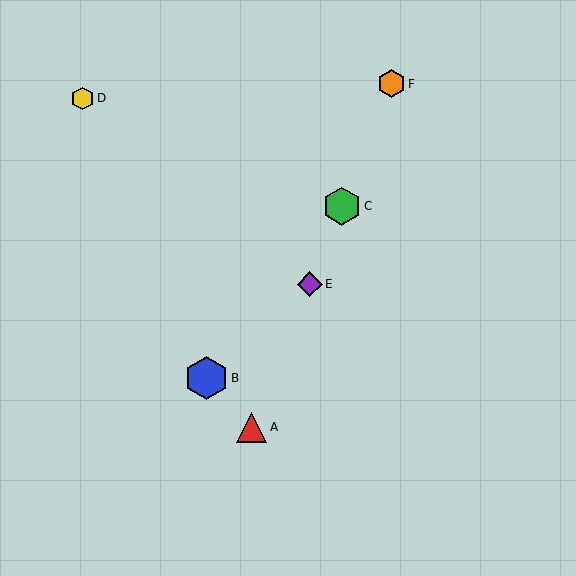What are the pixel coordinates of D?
Object D is at (83, 98).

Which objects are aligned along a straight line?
Objects A, C, E, F are aligned along a straight line.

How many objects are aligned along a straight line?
4 objects (A, C, E, F) are aligned along a straight line.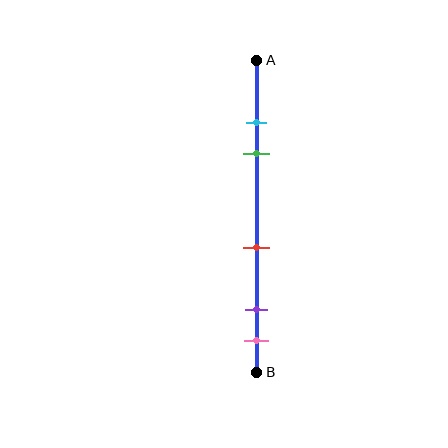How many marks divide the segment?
There are 5 marks dividing the segment.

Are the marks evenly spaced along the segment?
No, the marks are not evenly spaced.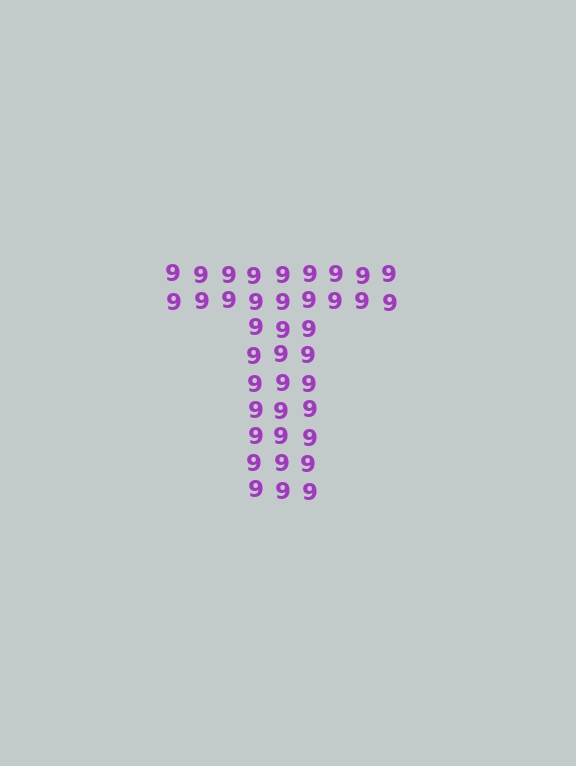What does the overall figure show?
The overall figure shows the letter T.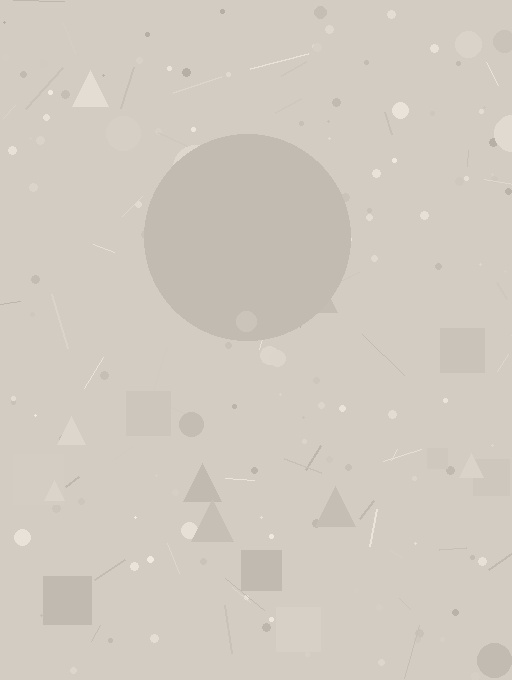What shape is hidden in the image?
A circle is hidden in the image.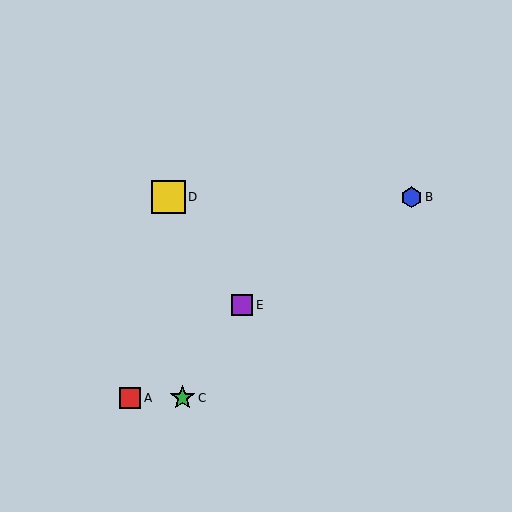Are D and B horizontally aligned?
Yes, both are at y≈197.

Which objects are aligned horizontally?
Objects B, D are aligned horizontally.